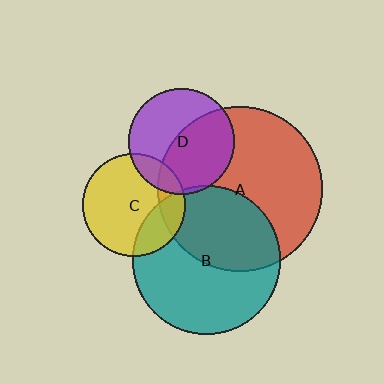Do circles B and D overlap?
Yes.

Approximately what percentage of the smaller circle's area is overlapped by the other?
Approximately 5%.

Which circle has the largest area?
Circle A (red).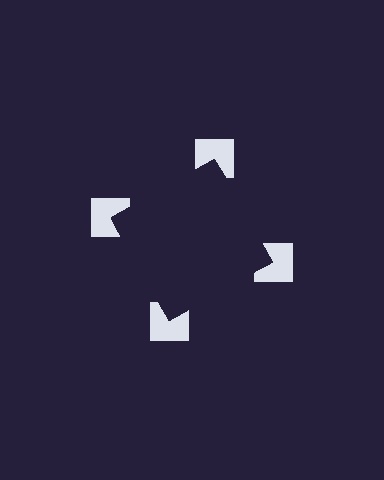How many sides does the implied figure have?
4 sides.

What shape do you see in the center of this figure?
An illusory square — its edges are inferred from the aligned wedge cuts in the notched squares, not physically drawn.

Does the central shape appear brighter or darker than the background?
It typically appears slightly darker than the background, even though no actual brightness change is drawn.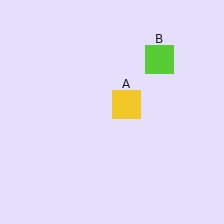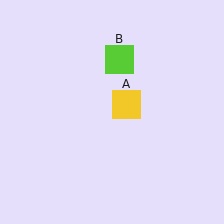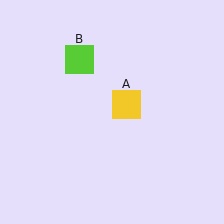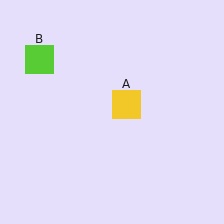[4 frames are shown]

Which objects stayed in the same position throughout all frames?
Yellow square (object A) remained stationary.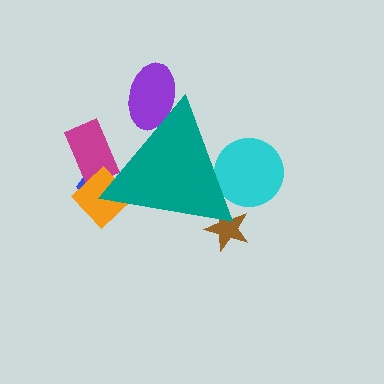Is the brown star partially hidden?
Yes, the brown star is partially hidden behind the teal triangle.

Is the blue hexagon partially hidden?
Yes, the blue hexagon is partially hidden behind the teal triangle.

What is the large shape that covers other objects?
A teal triangle.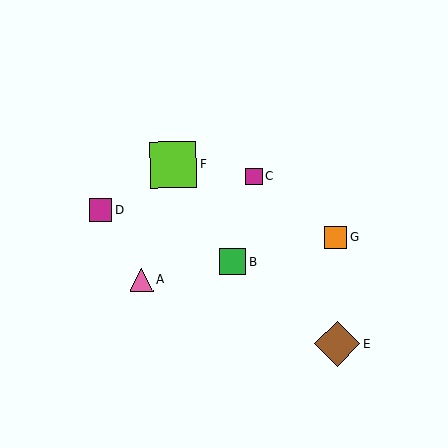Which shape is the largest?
The lime square (labeled F) is the largest.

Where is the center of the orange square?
The center of the orange square is at (336, 238).